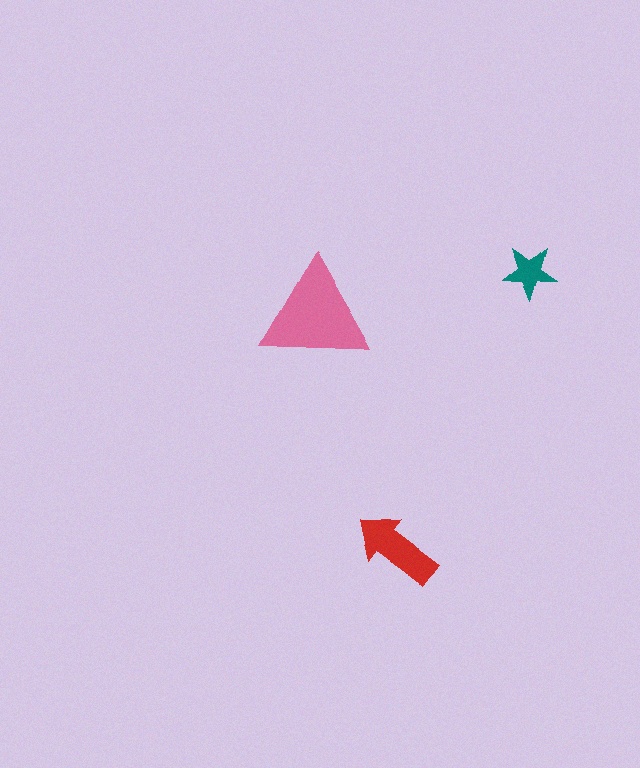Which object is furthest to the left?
The pink triangle is leftmost.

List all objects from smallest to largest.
The teal star, the red arrow, the pink triangle.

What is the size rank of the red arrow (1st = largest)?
2nd.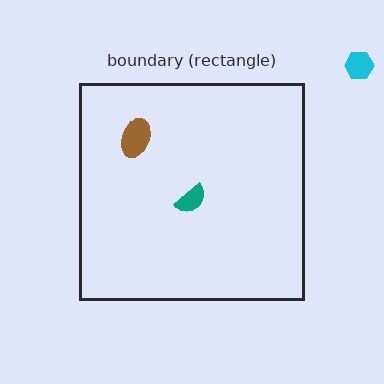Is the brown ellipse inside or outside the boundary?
Inside.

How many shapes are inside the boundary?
2 inside, 1 outside.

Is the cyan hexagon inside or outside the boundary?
Outside.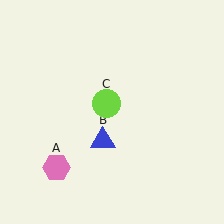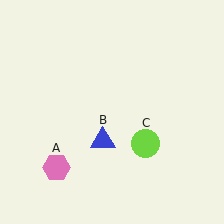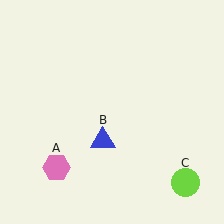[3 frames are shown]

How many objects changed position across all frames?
1 object changed position: lime circle (object C).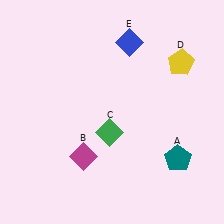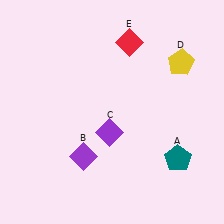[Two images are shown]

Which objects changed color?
B changed from magenta to purple. C changed from green to purple. E changed from blue to red.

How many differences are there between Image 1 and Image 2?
There are 3 differences between the two images.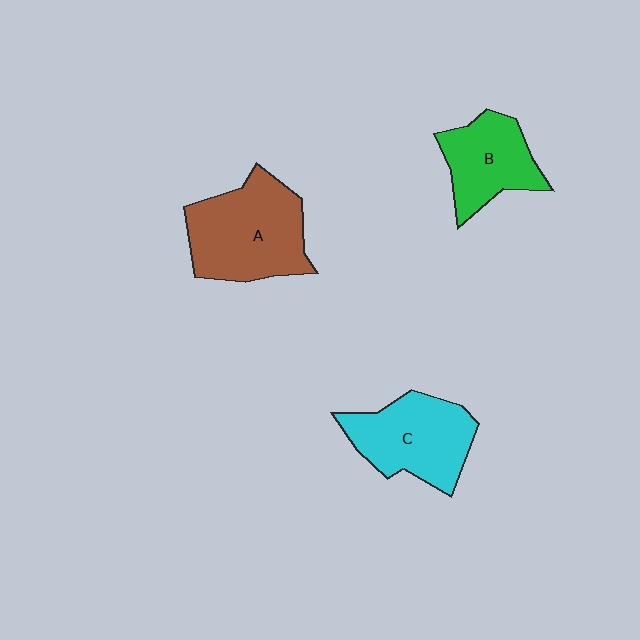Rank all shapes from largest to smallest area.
From largest to smallest: A (brown), C (cyan), B (green).